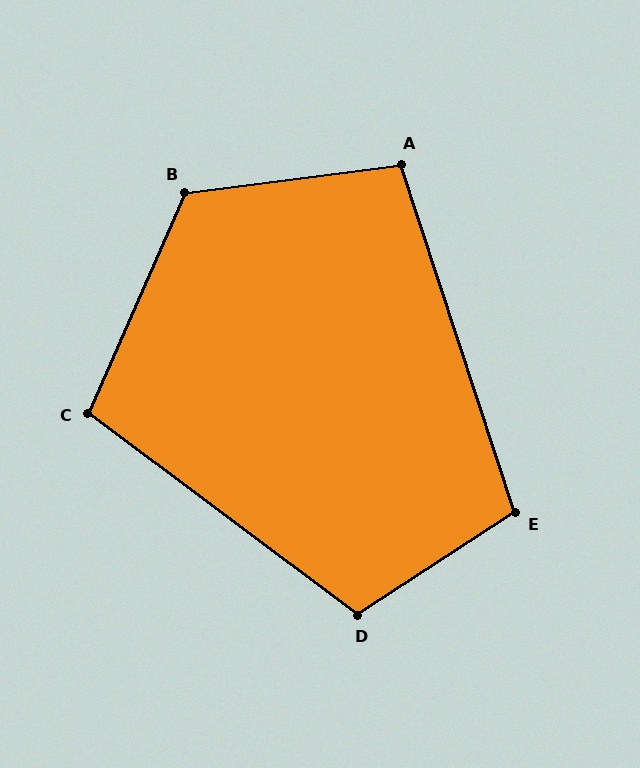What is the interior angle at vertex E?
Approximately 105 degrees (obtuse).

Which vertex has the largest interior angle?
B, at approximately 121 degrees.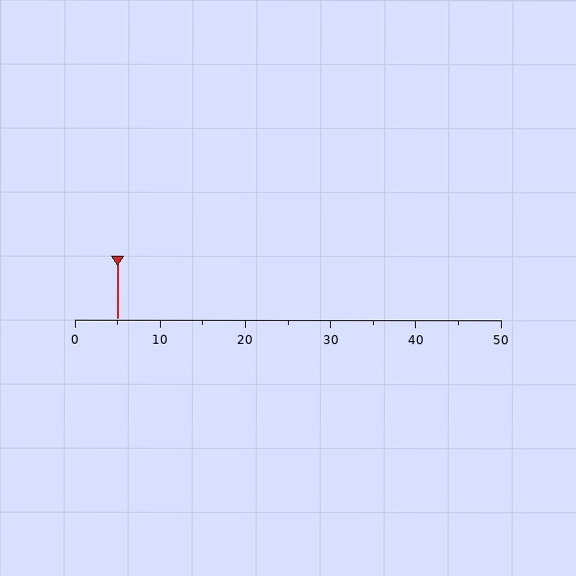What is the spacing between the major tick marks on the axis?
The major ticks are spaced 10 apart.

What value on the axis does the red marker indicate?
The marker indicates approximately 5.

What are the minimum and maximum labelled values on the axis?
The axis runs from 0 to 50.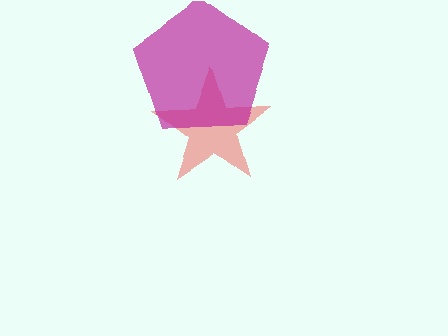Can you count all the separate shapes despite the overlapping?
Yes, there are 2 separate shapes.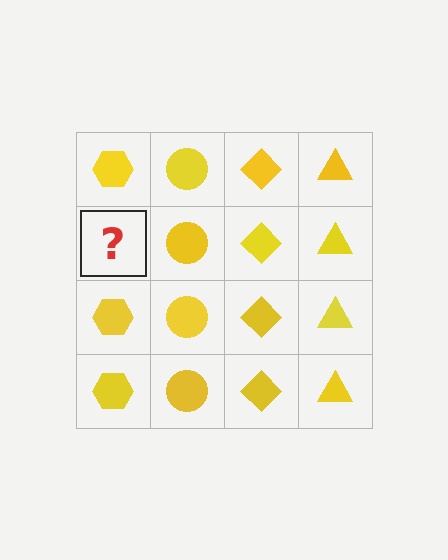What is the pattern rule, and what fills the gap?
The rule is that each column has a consistent shape. The gap should be filled with a yellow hexagon.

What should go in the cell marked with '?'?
The missing cell should contain a yellow hexagon.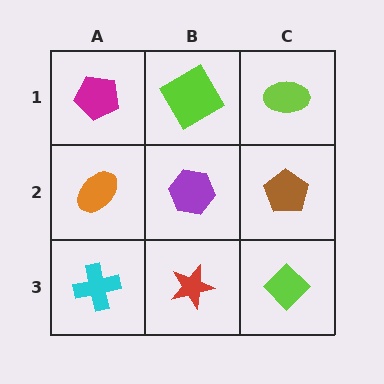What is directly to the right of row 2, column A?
A purple hexagon.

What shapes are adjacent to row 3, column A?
An orange ellipse (row 2, column A), a red star (row 3, column B).